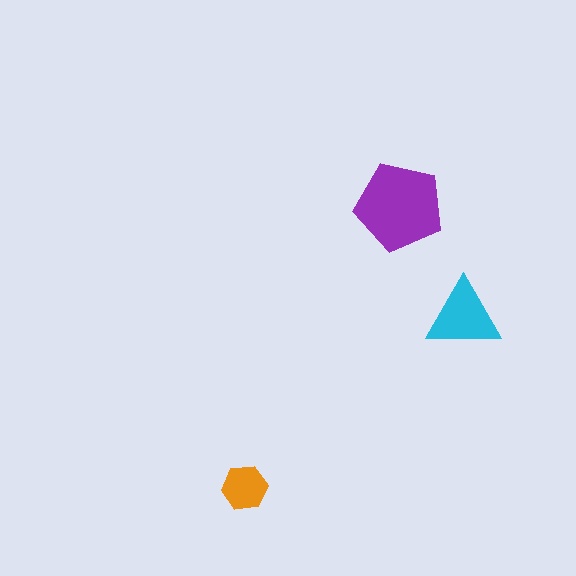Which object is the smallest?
The orange hexagon.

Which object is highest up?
The purple pentagon is topmost.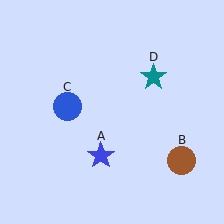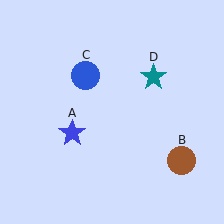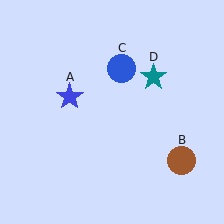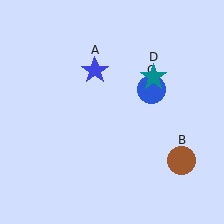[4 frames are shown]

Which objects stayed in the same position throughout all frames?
Brown circle (object B) and teal star (object D) remained stationary.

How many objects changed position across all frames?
2 objects changed position: blue star (object A), blue circle (object C).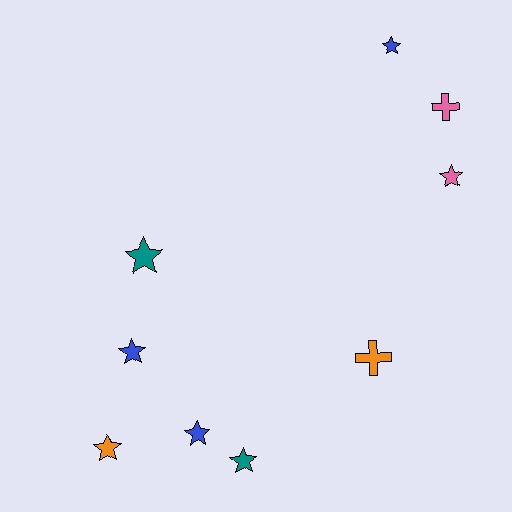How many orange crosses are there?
There is 1 orange cross.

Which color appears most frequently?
Blue, with 3 objects.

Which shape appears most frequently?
Star, with 7 objects.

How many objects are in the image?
There are 9 objects.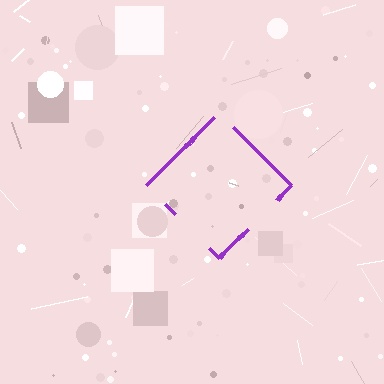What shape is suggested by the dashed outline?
The dashed outline suggests a diamond.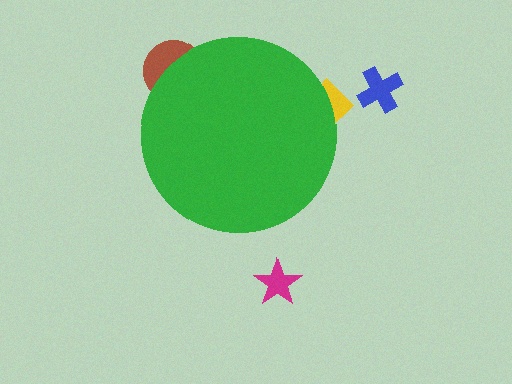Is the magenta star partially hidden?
No, the magenta star is fully visible.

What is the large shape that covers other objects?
A green circle.